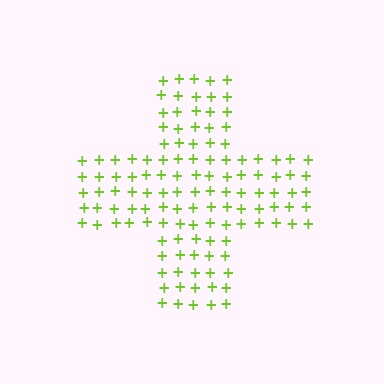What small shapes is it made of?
It is made of small plus signs.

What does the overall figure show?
The overall figure shows a cross.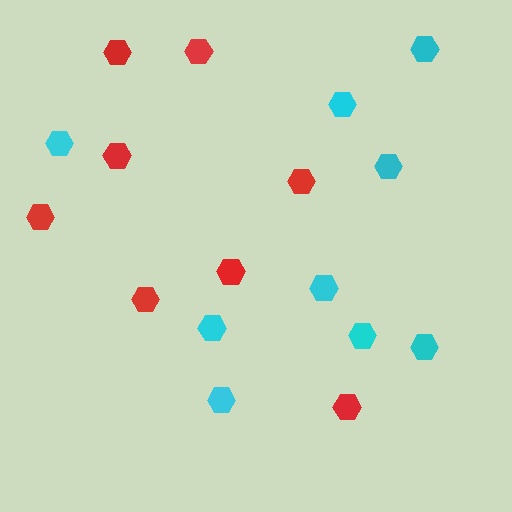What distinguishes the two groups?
There are 2 groups: one group of cyan hexagons (9) and one group of red hexagons (8).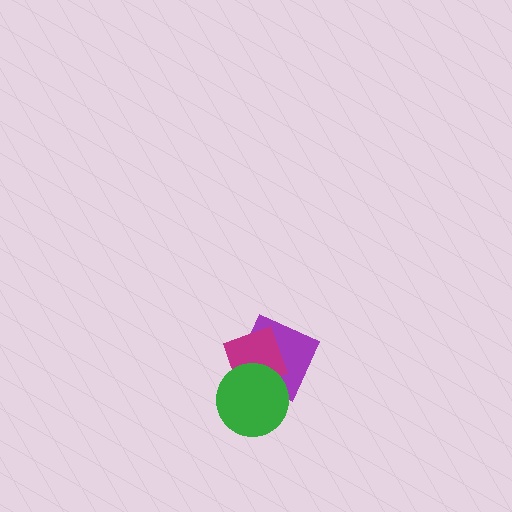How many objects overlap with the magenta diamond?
2 objects overlap with the magenta diamond.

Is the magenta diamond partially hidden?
Yes, it is partially covered by another shape.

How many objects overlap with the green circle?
2 objects overlap with the green circle.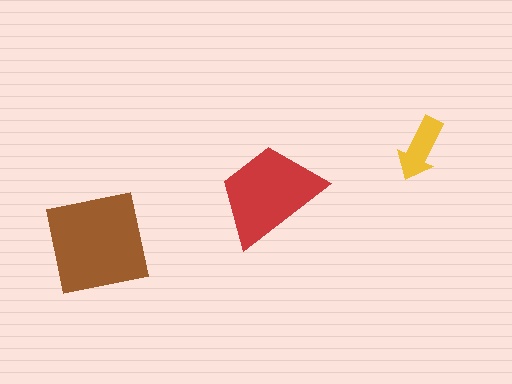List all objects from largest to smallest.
The brown square, the red trapezoid, the yellow arrow.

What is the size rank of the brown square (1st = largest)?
1st.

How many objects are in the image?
There are 3 objects in the image.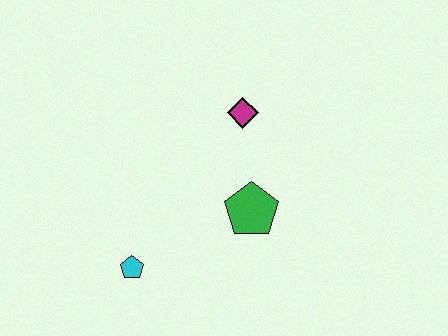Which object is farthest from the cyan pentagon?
The magenta diamond is farthest from the cyan pentagon.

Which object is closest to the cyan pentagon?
The green pentagon is closest to the cyan pentagon.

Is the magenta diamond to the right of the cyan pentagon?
Yes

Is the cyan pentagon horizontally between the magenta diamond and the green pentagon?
No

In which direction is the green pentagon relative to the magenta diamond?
The green pentagon is below the magenta diamond.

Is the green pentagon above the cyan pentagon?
Yes